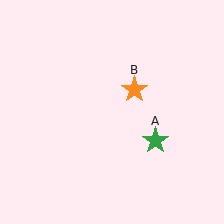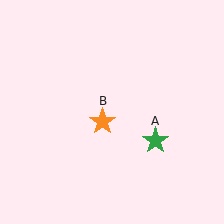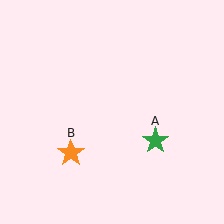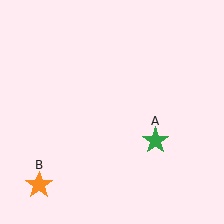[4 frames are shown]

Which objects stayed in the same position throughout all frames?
Green star (object A) remained stationary.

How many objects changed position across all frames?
1 object changed position: orange star (object B).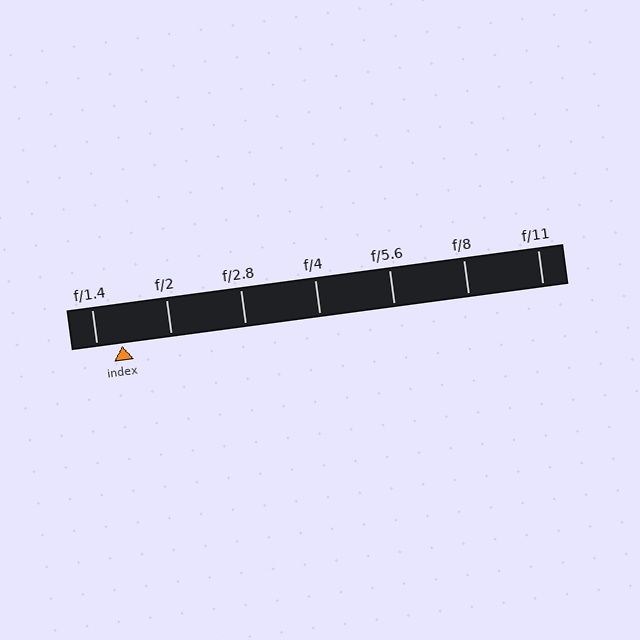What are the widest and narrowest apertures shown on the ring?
The widest aperture shown is f/1.4 and the narrowest is f/11.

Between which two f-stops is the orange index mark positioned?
The index mark is between f/1.4 and f/2.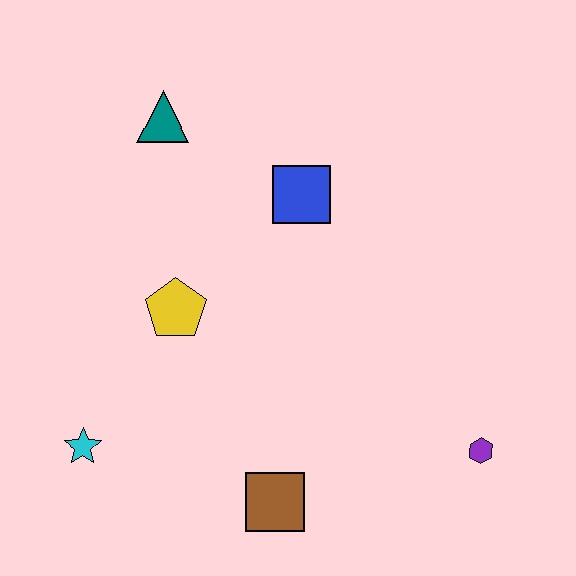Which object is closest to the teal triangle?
The blue square is closest to the teal triangle.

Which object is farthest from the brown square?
The teal triangle is farthest from the brown square.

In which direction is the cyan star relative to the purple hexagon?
The cyan star is to the left of the purple hexagon.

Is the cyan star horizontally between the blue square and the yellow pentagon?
No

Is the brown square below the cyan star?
Yes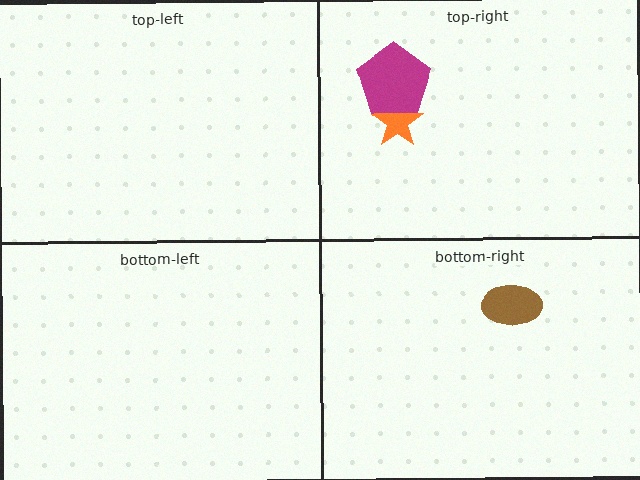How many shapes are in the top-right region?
2.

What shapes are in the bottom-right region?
The brown ellipse.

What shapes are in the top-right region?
The orange star, the magenta pentagon.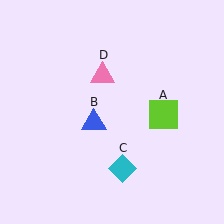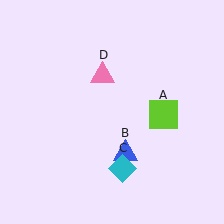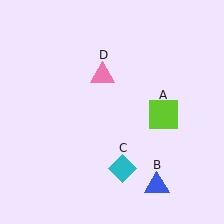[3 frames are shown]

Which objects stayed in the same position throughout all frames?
Lime square (object A) and cyan diamond (object C) and pink triangle (object D) remained stationary.